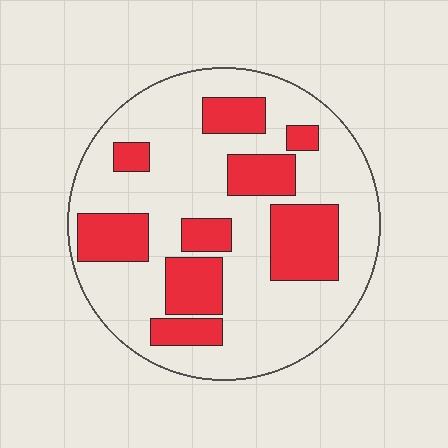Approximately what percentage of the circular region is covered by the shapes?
Approximately 30%.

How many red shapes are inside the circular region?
9.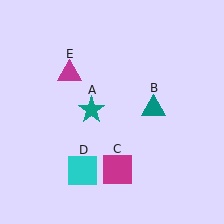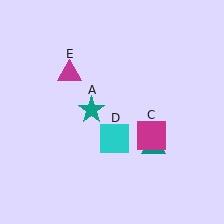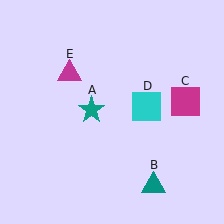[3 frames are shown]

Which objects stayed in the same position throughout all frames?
Teal star (object A) and magenta triangle (object E) remained stationary.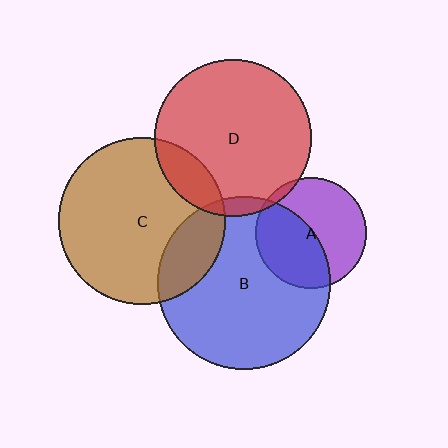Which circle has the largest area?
Circle B (blue).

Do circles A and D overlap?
Yes.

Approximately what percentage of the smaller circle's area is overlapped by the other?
Approximately 5%.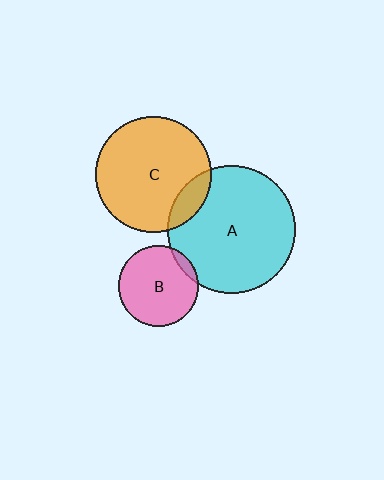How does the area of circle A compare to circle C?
Approximately 1.2 times.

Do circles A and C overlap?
Yes.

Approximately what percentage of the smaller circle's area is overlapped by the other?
Approximately 15%.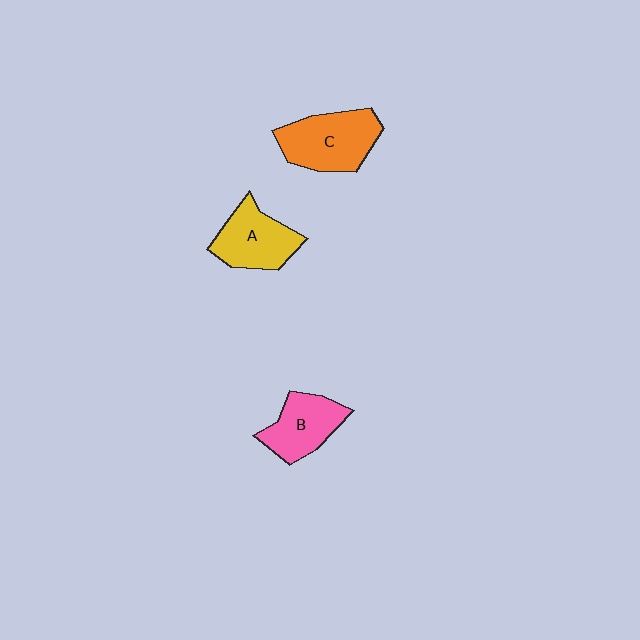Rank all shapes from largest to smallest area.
From largest to smallest: C (orange), A (yellow), B (pink).